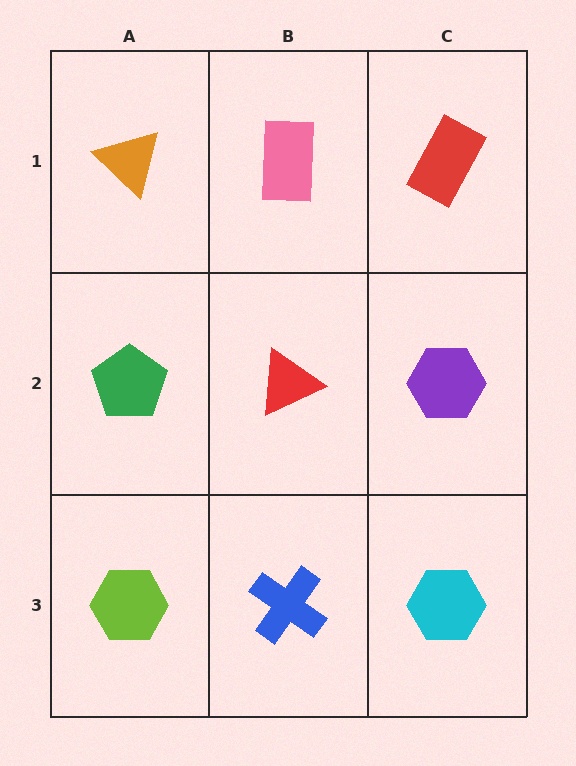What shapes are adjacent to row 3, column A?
A green pentagon (row 2, column A), a blue cross (row 3, column B).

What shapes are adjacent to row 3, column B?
A red triangle (row 2, column B), a lime hexagon (row 3, column A), a cyan hexagon (row 3, column C).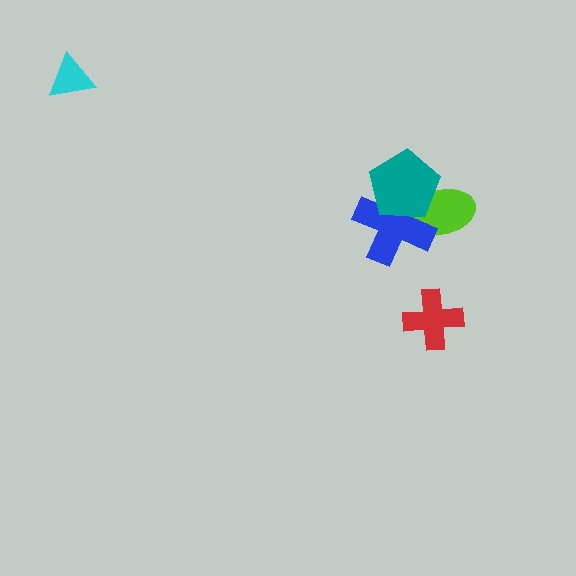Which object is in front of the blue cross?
The teal pentagon is in front of the blue cross.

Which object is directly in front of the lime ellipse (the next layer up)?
The blue cross is directly in front of the lime ellipse.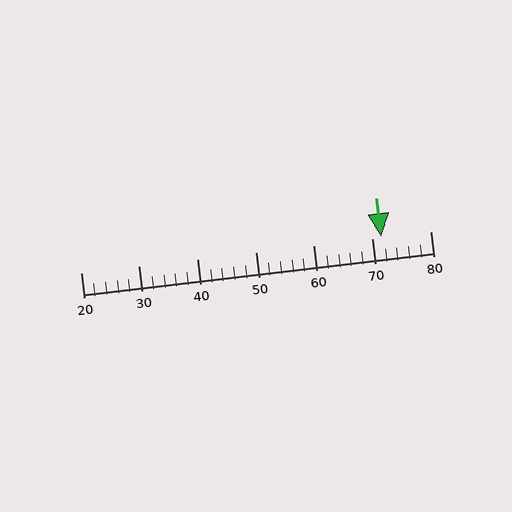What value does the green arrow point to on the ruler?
The green arrow points to approximately 72.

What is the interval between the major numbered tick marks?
The major tick marks are spaced 10 units apart.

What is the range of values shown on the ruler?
The ruler shows values from 20 to 80.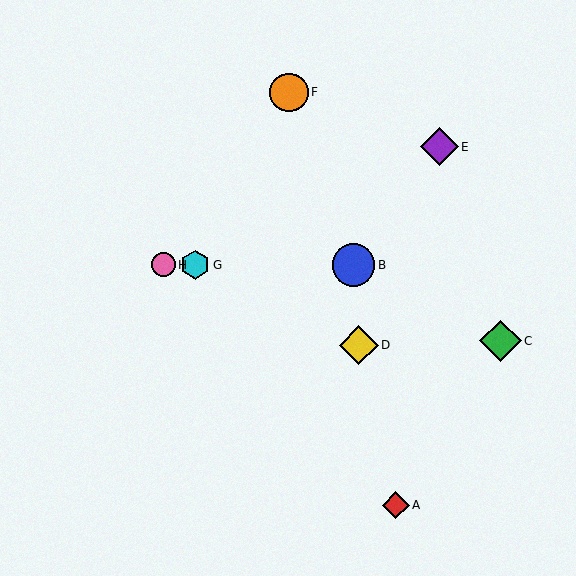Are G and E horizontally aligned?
No, G is at y≈265 and E is at y≈147.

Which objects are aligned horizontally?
Objects B, G, H are aligned horizontally.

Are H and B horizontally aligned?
Yes, both are at y≈265.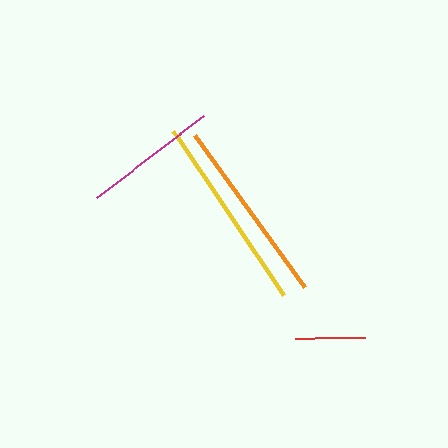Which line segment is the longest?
The yellow line is the longest at approximately 198 pixels.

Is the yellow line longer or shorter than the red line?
The yellow line is longer than the red line.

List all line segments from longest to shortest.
From longest to shortest: yellow, orange, magenta, red.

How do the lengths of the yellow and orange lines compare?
The yellow and orange lines are approximately the same length.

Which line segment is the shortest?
The red line is the shortest at approximately 70 pixels.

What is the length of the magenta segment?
The magenta segment is approximately 134 pixels long.